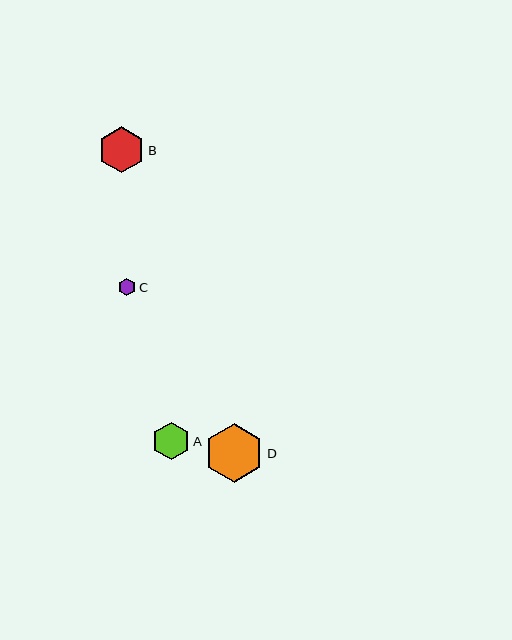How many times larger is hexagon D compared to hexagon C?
Hexagon D is approximately 3.4 times the size of hexagon C.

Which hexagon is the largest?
Hexagon D is the largest with a size of approximately 59 pixels.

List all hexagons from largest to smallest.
From largest to smallest: D, B, A, C.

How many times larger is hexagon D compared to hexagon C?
Hexagon D is approximately 3.4 times the size of hexagon C.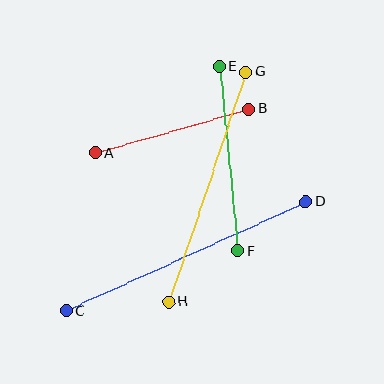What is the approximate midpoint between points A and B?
The midpoint is at approximately (172, 131) pixels.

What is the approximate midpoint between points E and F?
The midpoint is at approximately (229, 159) pixels.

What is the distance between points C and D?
The distance is approximately 263 pixels.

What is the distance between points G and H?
The distance is approximately 242 pixels.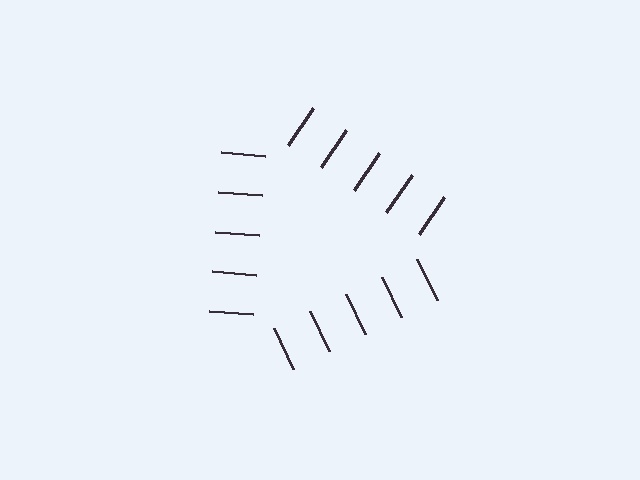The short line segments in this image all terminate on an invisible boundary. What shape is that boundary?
An illusory triangle — the line segments terminate on its edges but no continuous stroke is drawn.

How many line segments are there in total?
15 — 5 along each of the 3 edges.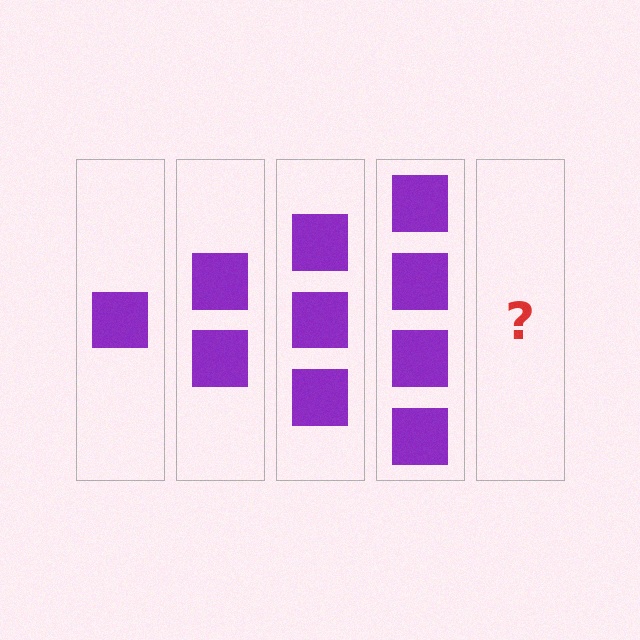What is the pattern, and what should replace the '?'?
The pattern is that each step adds one more square. The '?' should be 5 squares.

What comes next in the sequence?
The next element should be 5 squares.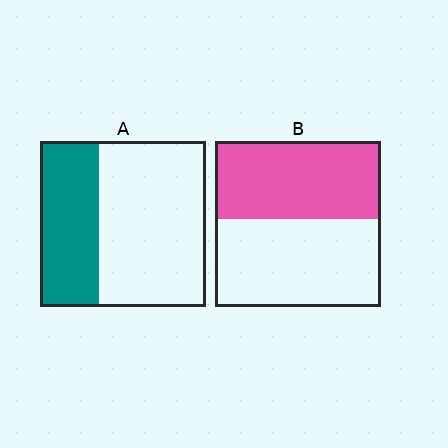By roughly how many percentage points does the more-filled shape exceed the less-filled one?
By roughly 10 percentage points (B over A).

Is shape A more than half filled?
No.